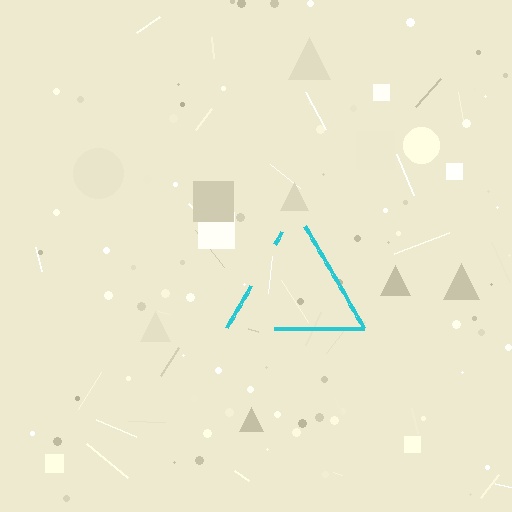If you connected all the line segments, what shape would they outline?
They would outline a triangle.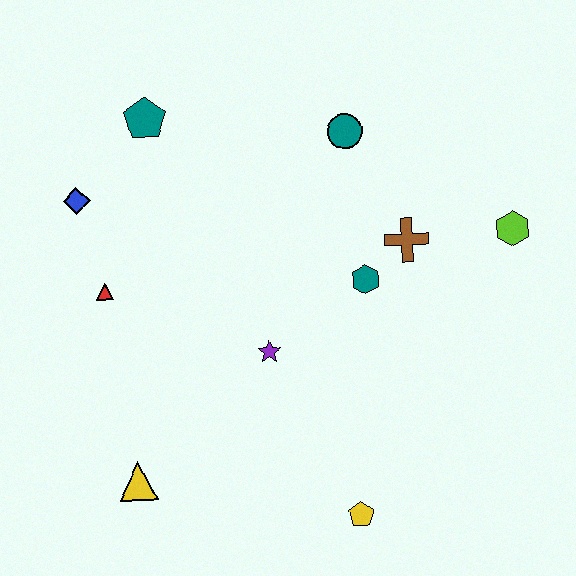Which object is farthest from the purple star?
The lime hexagon is farthest from the purple star.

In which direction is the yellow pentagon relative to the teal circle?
The yellow pentagon is below the teal circle.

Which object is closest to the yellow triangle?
The purple star is closest to the yellow triangle.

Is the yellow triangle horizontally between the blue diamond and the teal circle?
Yes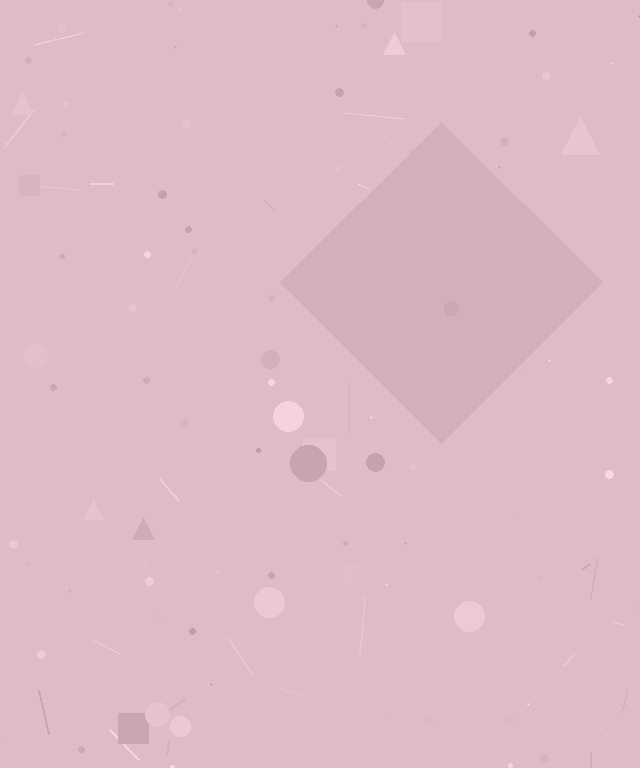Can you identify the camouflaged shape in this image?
The camouflaged shape is a diamond.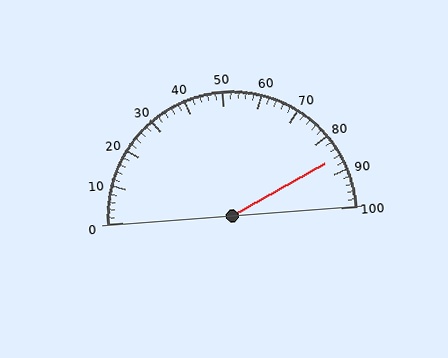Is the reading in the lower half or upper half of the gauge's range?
The reading is in the upper half of the range (0 to 100).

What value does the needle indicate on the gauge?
The needle indicates approximately 86.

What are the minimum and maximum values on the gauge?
The gauge ranges from 0 to 100.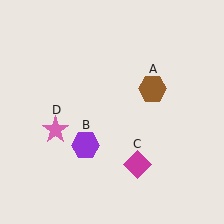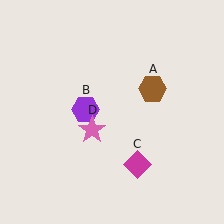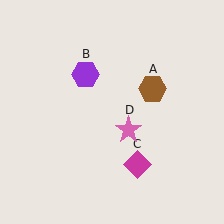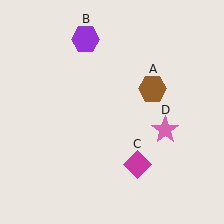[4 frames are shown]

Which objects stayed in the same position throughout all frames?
Brown hexagon (object A) and magenta diamond (object C) remained stationary.